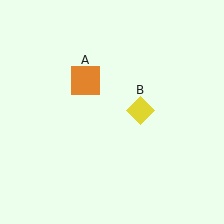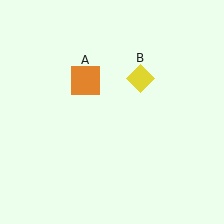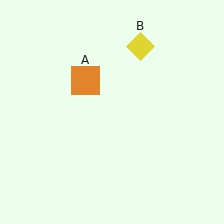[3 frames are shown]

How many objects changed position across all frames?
1 object changed position: yellow diamond (object B).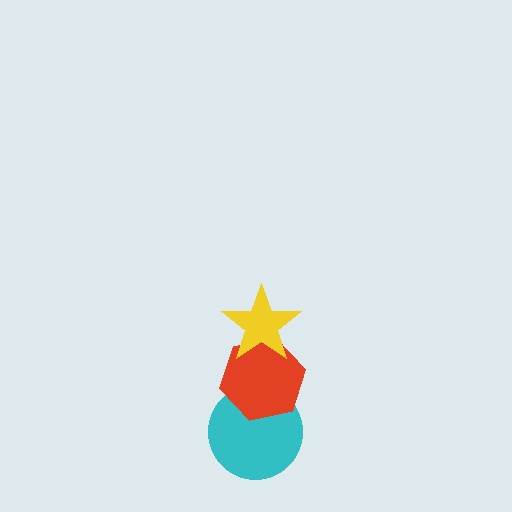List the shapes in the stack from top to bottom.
From top to bottom: the yellow star, the red hexagon, the cyan circle.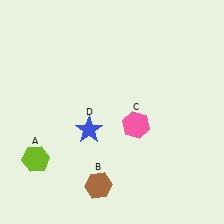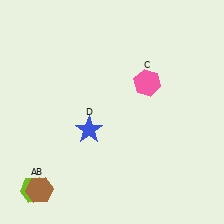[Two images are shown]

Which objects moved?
The objects that moved are: the lime hexagon (A), the brown hexagon (B), the pink hexagon (C).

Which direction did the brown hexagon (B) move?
The brown hexagon (B) moved left.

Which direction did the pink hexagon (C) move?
The pink hexagon (C) moved up.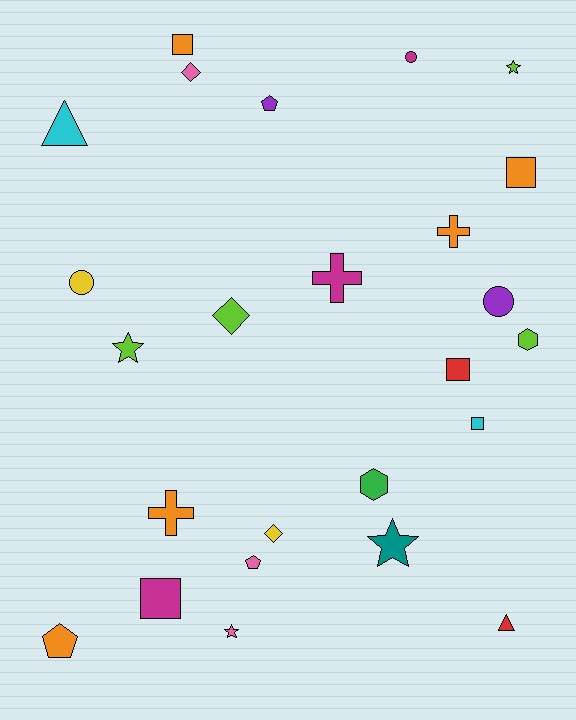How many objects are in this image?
There are 25 objects.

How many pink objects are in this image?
There are 3 pink objects.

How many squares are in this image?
There are 5 squares.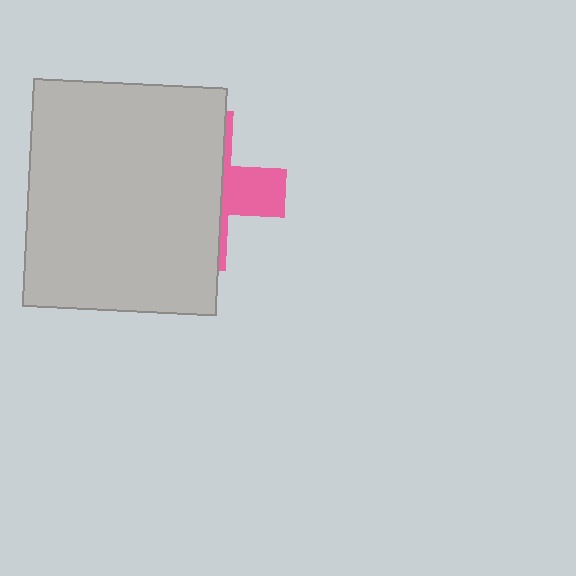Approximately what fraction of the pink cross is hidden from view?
Roughly 70% of the pink cross is hidden behind the light gray rectangle.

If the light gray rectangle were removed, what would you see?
You would see the complete pink cross.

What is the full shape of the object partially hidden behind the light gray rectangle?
The partially hidden object is a pink cross.